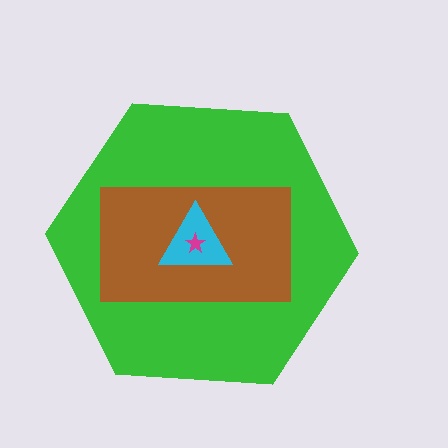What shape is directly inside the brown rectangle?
The cyan triangle.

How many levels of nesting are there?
4.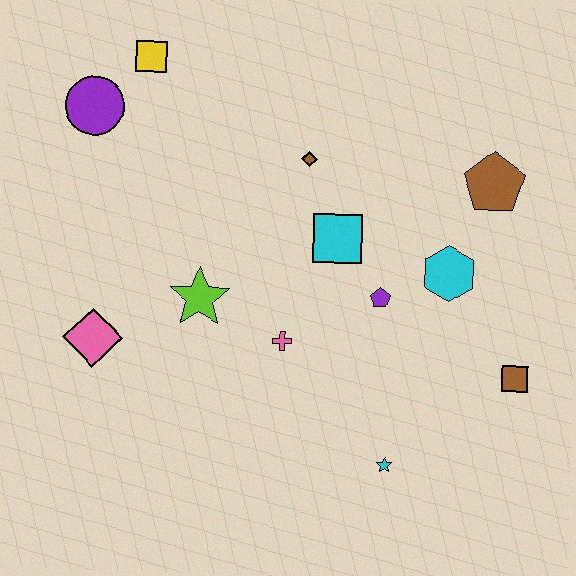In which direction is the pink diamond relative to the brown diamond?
The pink diamond is to the left of the brown diamond.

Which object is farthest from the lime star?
The brown square is farthest from the lime star.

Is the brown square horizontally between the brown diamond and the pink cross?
No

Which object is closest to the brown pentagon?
The cyan hexagon is closest to the brown pentagon.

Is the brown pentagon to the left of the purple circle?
No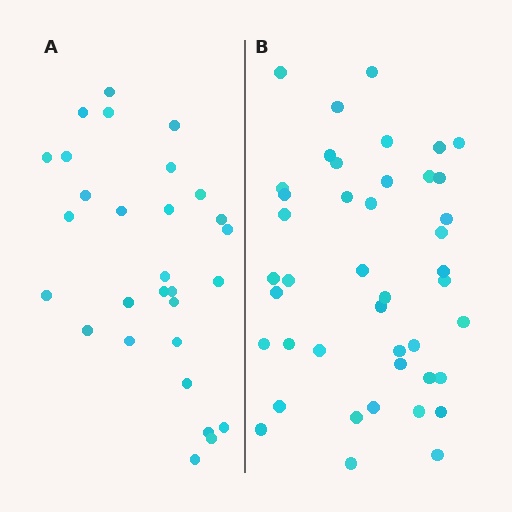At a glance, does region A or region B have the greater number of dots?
Region B (the right region) has more dots.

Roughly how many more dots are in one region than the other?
Region B has approximately 15 more dots than region A.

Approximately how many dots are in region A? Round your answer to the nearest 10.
About 30 dots. (The exact count is 29, which rounds to 30.)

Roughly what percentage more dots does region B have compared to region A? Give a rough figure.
About 50% more.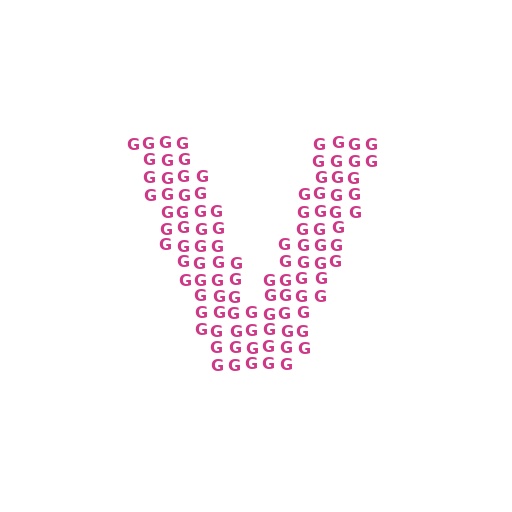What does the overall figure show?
The overall figure shows the letter V.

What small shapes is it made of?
It is made of small letter G's.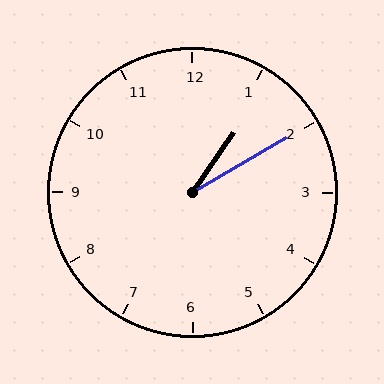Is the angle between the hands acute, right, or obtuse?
It is acute.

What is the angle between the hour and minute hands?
Approximately 25 degrees.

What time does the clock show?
1:10.